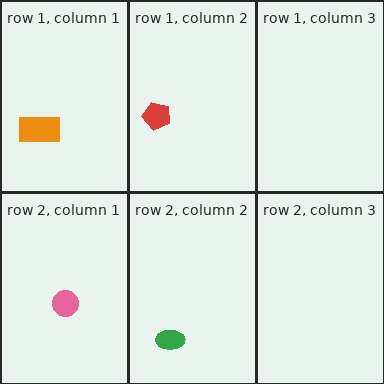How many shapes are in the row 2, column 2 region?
1.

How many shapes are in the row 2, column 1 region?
1.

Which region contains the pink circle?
The row 2, column 1 region.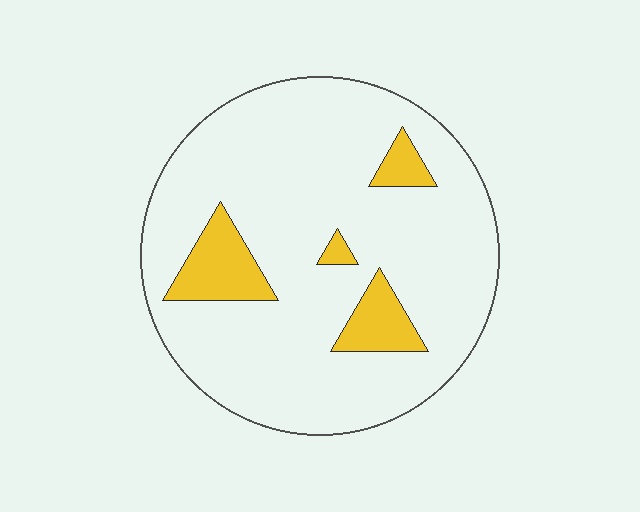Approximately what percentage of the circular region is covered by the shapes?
Approximately 15%.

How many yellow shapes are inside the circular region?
4.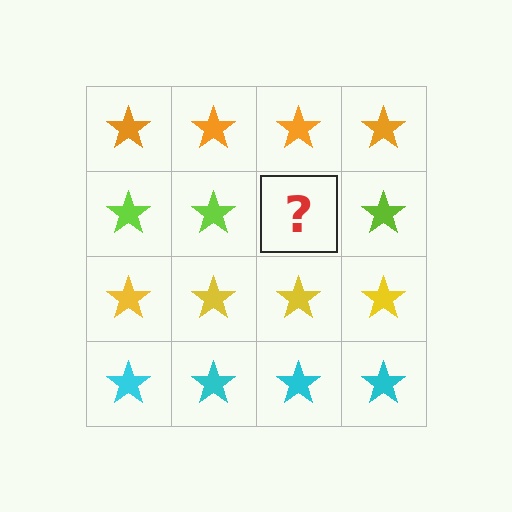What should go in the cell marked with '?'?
The missing cell should contain a lime star.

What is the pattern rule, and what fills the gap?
The rule is that each row has a consistent color. The gap should be filled with a lime star.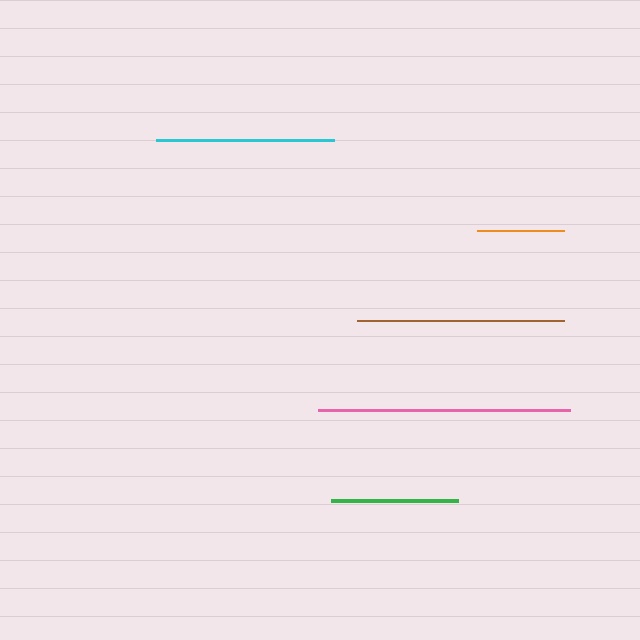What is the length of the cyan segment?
The cyan segment is approximately 178 pixels long.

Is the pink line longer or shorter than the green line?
The pink line is longer than the green line.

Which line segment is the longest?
The pink line is the longest at approximately 252 pixels.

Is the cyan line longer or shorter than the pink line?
The pink line is longer than the cyan line.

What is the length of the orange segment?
The orange segment is approximately 87 pixels long.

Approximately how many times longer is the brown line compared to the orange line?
The brown line is approximately 2.4 times the length of the orange line.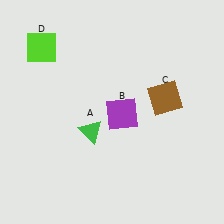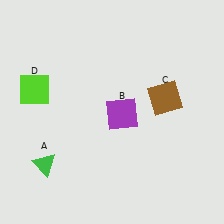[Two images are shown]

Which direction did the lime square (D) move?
The lime square (D) moved down.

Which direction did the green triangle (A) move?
The green triangle (A) moved left.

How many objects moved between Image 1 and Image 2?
2 objects moved between the two images.